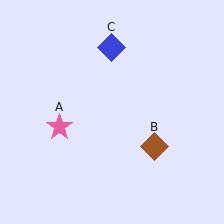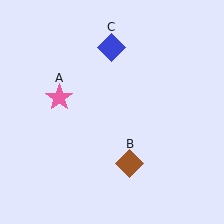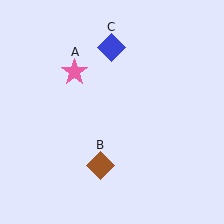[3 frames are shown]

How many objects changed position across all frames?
2 objects changed position: pink star (object A), brown diamond (object B).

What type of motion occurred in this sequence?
The pink star (object A), brown diamond (object B) rotated clockwise around the center of the scene.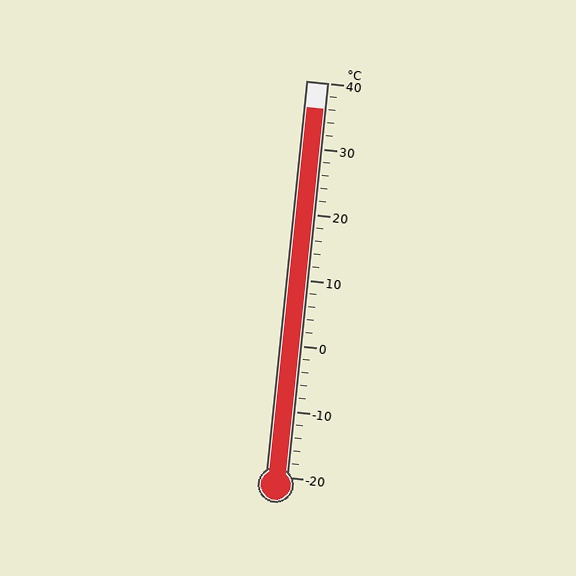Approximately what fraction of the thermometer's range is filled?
The thermometer is filled to approximately 95% of its range.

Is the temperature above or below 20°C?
The temperature is above 20°C.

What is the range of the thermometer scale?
The thermometer scale ranges from -20°C to 40°C.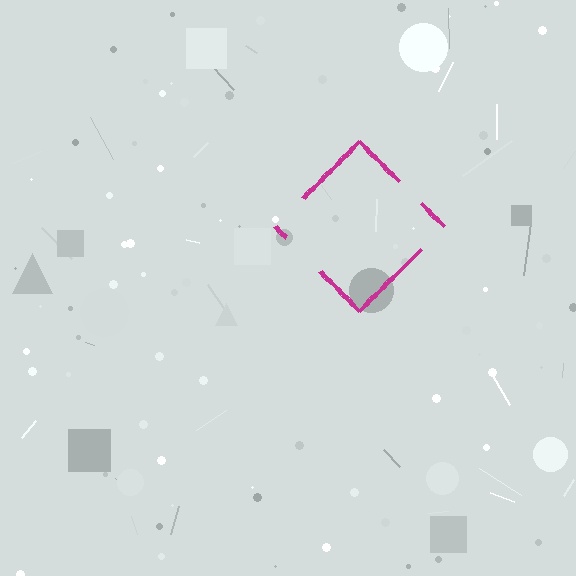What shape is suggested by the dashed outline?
The dashed outline suggests a diamond.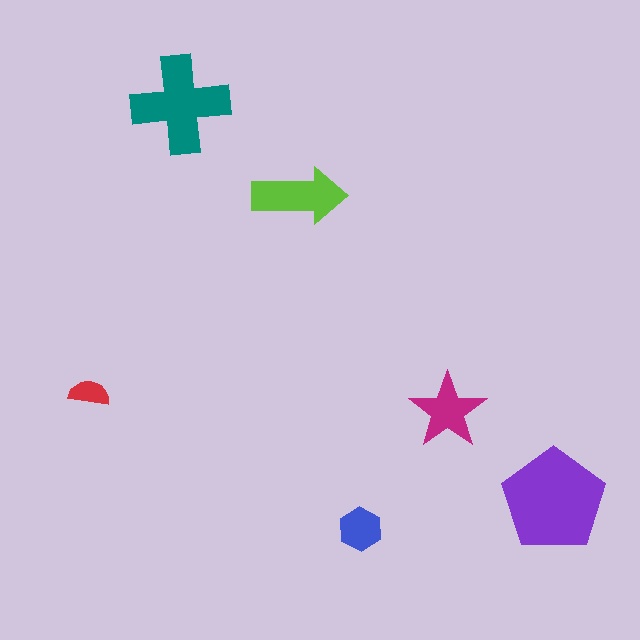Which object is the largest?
The purple pentagon.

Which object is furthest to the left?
The red semicircle is leftmost.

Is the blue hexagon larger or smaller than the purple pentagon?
Smaller.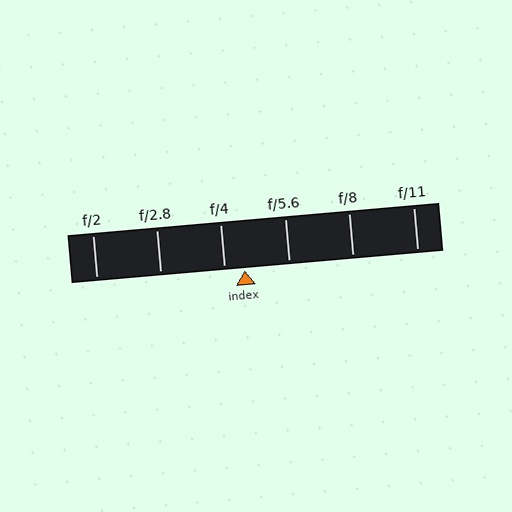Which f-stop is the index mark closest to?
The index mark is closest to f/4.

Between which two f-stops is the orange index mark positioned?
The index mark is between f/4 and f/5.6.